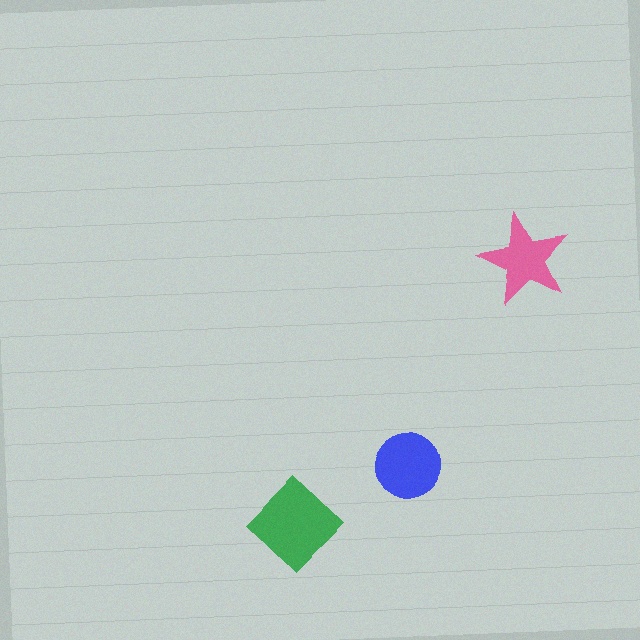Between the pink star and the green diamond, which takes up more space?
The green diamond.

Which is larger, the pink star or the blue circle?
The blue circle.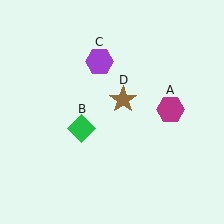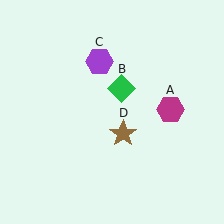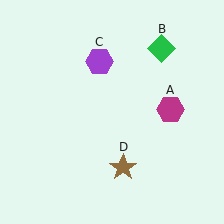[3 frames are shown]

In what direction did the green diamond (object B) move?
The green diamond (object B) moved up and to the right.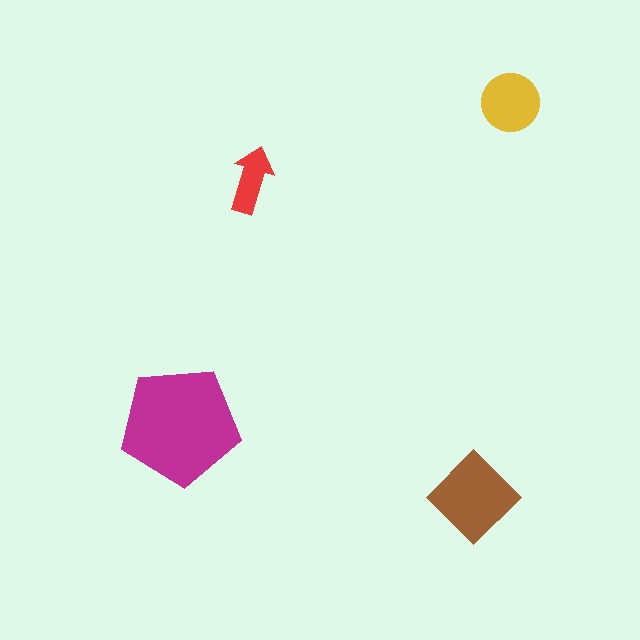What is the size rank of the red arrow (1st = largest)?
4th.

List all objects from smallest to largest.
The red arrow, the yellow circle, the brown diamond, the magenta pentagon.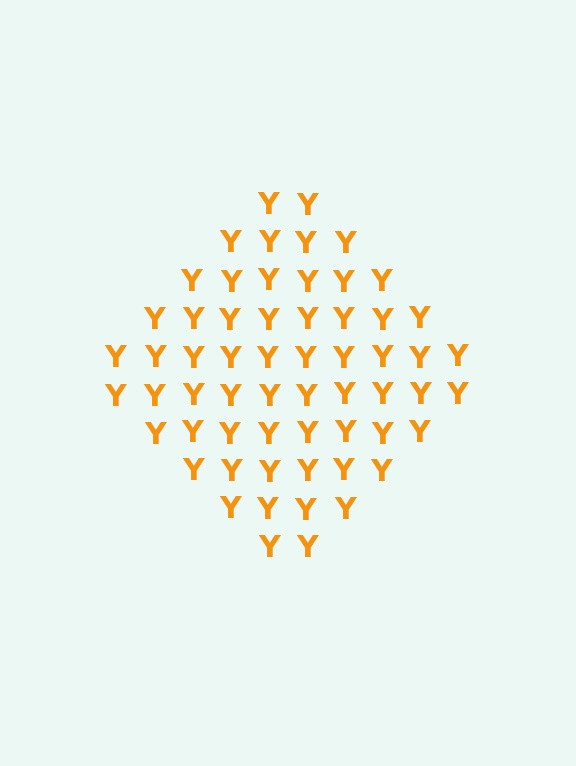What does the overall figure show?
The overall figure shows a diamond.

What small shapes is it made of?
It is made of small letter Y's.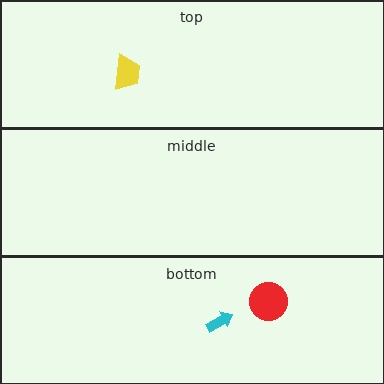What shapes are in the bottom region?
The red circle, the cyan arrow.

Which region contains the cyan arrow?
The bottom region.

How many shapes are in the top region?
1.